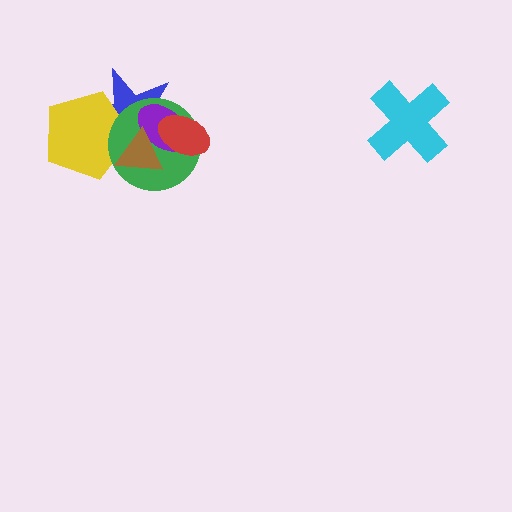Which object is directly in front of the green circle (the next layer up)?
The purple ellipse is directly in front of the green circle.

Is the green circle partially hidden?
Yes, it is partially covered by another shape.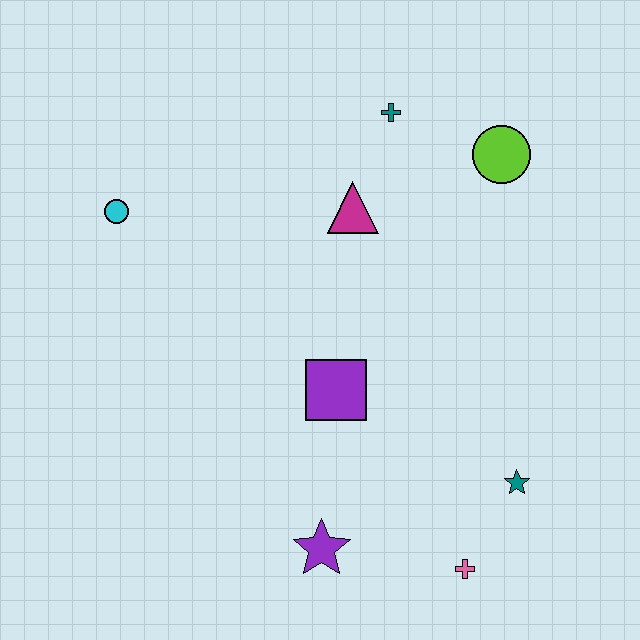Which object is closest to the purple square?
The purple star is closest to the purple square.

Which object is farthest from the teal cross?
The pink cross is farthest from the teal cross.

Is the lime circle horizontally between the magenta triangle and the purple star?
No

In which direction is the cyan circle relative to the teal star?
The cyan circle is to the left of the teal star.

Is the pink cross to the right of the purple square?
Yes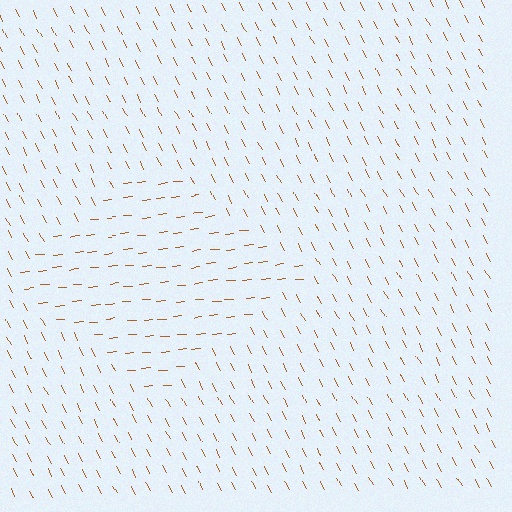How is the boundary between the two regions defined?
The boundary is defined purely by a change in line orientation (approximately 68 degrees difference). All lines are the same color and thickness.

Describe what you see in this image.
The image is filled with small brown line segments. A diamond region in the image has lines oriented differently from the surrounding lines, creating a visible texture boundary.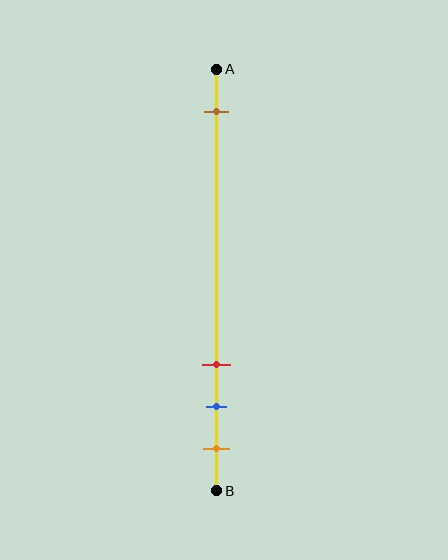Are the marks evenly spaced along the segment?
No, the marks are not evenly spaced.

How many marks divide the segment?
There are 4 marks dividing the segment.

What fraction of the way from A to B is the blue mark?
The blue mark is approximately 80% (0.8) of the way from A to B.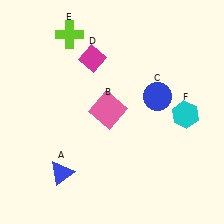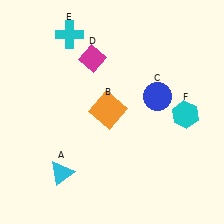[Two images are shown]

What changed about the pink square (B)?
In Image 1, B is pink. In Image 2, it changed to orange.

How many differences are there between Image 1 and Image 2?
There are 3 differences between the two images.